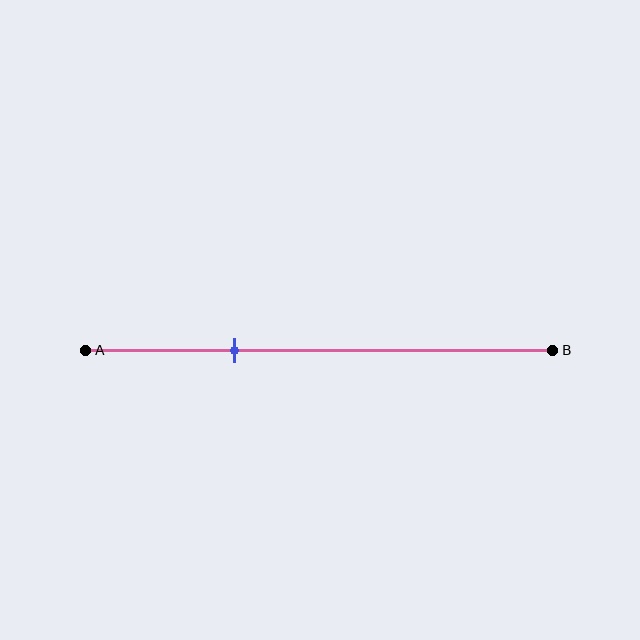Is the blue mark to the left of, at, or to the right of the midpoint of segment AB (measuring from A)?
The blue mark is to the left of the midpoint of segment AB.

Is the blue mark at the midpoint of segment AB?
No, the mark is at about 30% from A, not at the 50% midpoint.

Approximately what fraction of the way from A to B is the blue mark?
The blue mark is approximately 30% of the way from A to B.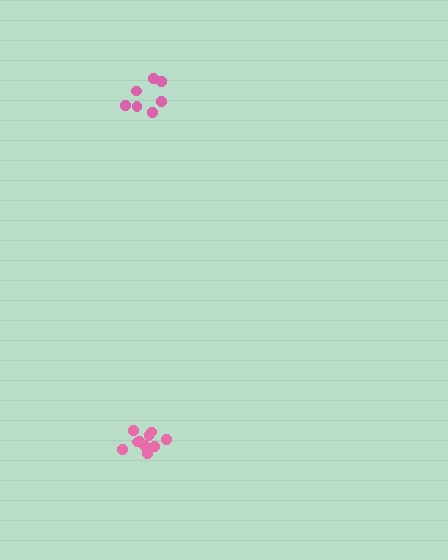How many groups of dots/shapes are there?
There are 2 groups.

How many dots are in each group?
Group 1: 8 dots, Group 2: 10 dots (18 total).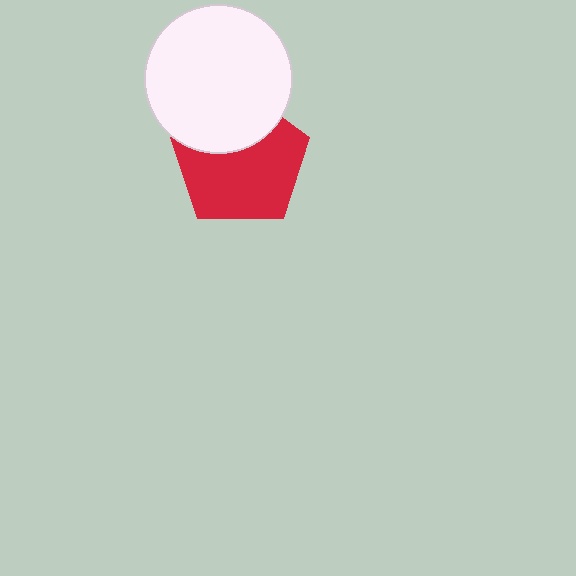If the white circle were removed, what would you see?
You would see the complete red pentagon.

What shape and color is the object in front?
The object in front is a white circle.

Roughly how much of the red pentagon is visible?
Most of it is visible (roughly 67%).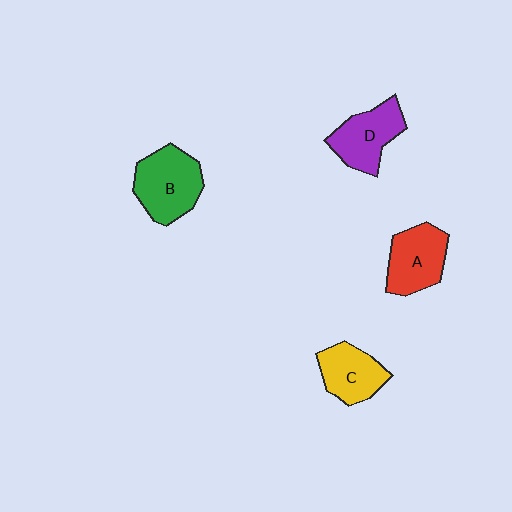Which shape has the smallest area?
Shape C (yellow).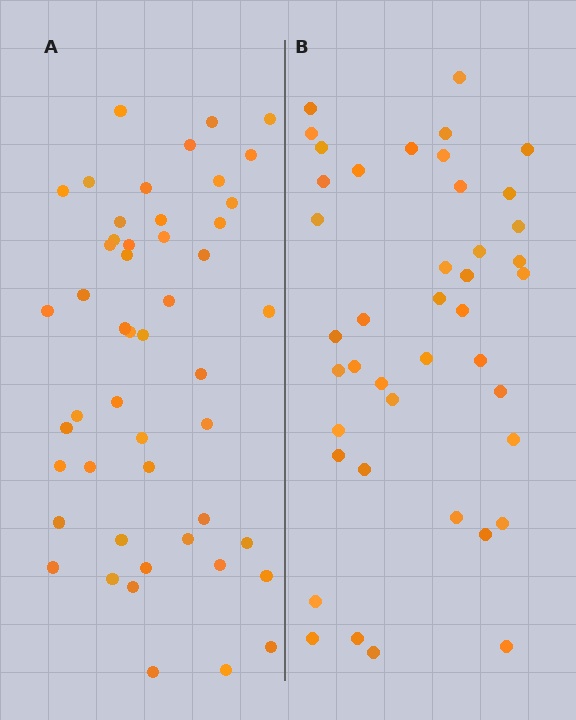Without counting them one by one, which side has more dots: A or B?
Region A (the left region) has more dots.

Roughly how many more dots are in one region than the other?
Region A has roughly 8 or so more dots than region B.